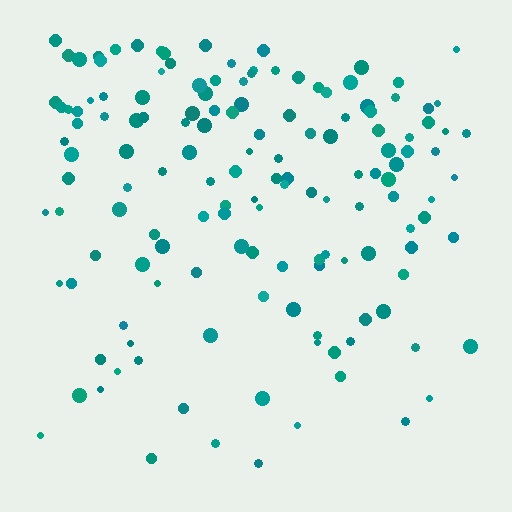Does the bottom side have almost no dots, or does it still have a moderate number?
Still a moderate number, just noticeably fewer than the top.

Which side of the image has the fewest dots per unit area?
The bottom.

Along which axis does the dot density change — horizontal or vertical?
Vertical.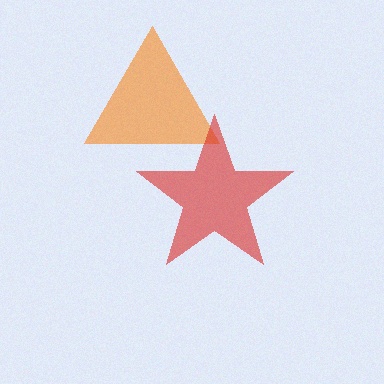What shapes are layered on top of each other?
The layered shapes are: an orange triangle, a red star.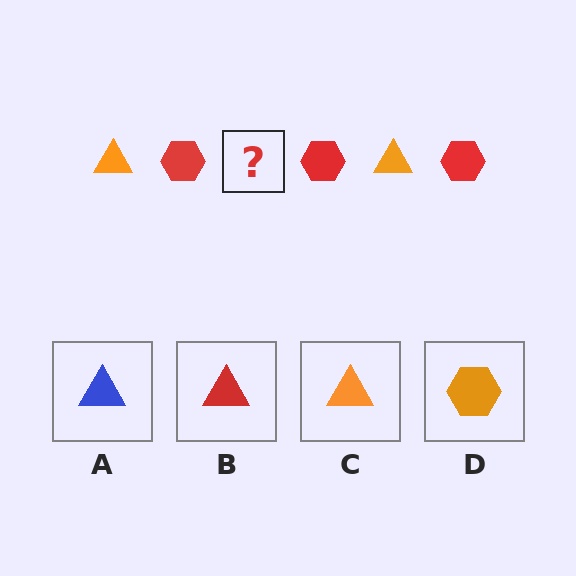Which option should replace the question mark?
Option C.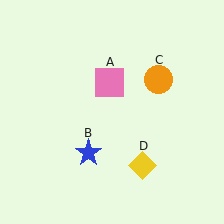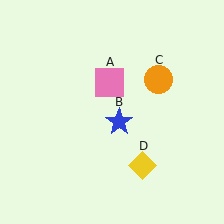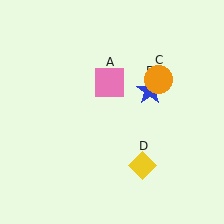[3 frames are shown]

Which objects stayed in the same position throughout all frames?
Pink square (object A) and orange circle (object C) and yellow diamond (object D) remained stationary.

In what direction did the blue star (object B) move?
The blue star (object B) moved up and to the right.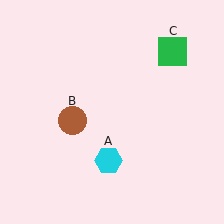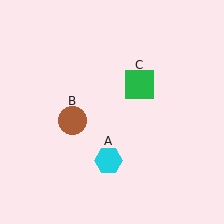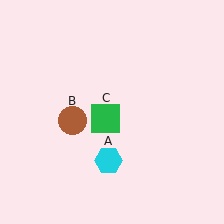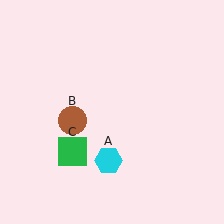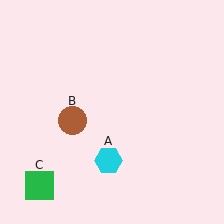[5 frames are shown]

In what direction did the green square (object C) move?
The green square (object C) moved down and to the left.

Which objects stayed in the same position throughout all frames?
Cyan hexagon (object A) and brown circle (object B) remained stationary.